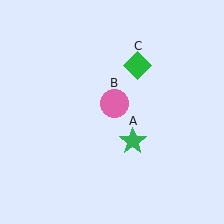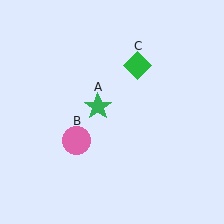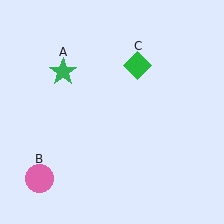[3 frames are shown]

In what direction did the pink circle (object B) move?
The pink circle (object B) moved down and to the left.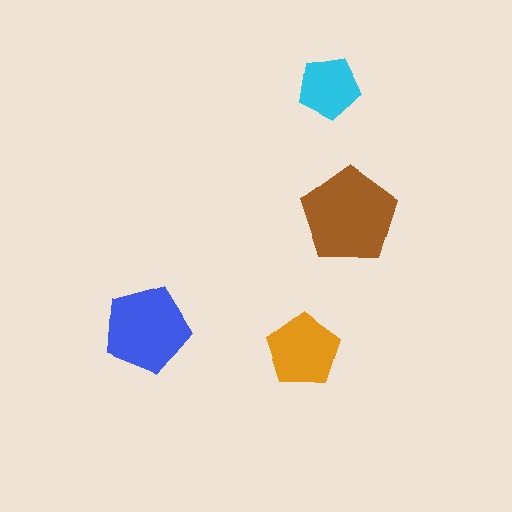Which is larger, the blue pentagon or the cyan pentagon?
The blue one.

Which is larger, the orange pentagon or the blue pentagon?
The blue one.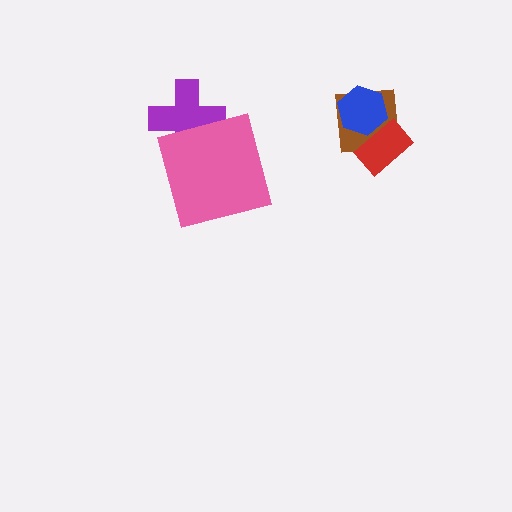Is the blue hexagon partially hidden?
Yes, it is partially covered by another shape.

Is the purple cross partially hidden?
Yes, it is partially covered by another shape.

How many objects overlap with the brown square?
2 objects overlap with the brown square.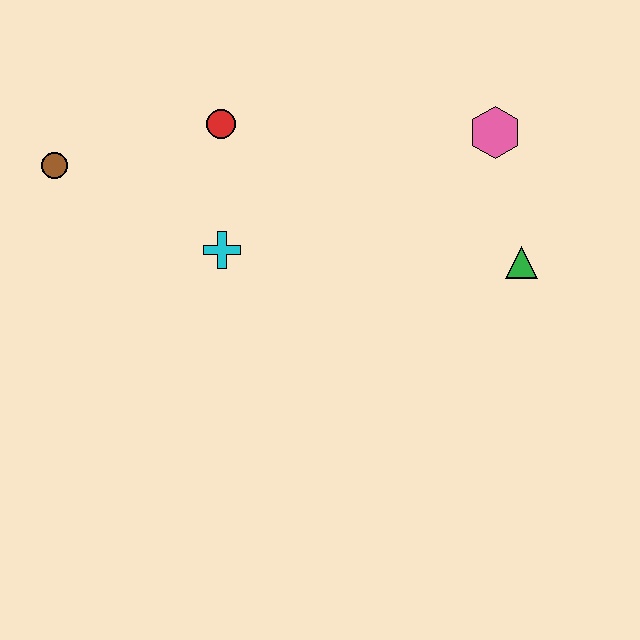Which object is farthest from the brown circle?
The green triangle is farthest from the brown circle.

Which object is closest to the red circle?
The cyan cross is closest to the red circle.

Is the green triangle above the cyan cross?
No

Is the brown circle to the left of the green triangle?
Yes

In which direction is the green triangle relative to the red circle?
The green triangle is to the right of the red circle.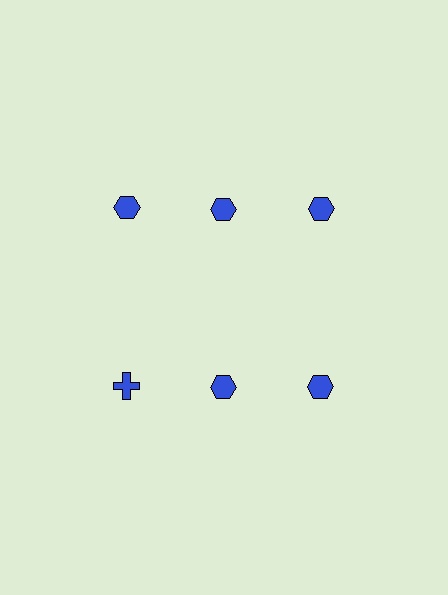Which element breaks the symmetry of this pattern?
The blue cross in the second row, leftmost column breaks the symmetry. All other shapes are blue hexagons.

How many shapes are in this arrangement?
There are 6 shapes arranged in a grid pattern.